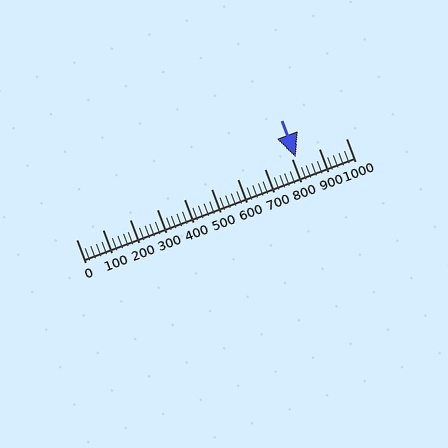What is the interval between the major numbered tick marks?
The major tick marks are spaced 100 units apart.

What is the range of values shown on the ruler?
The ruler shows values from 0 to 1000.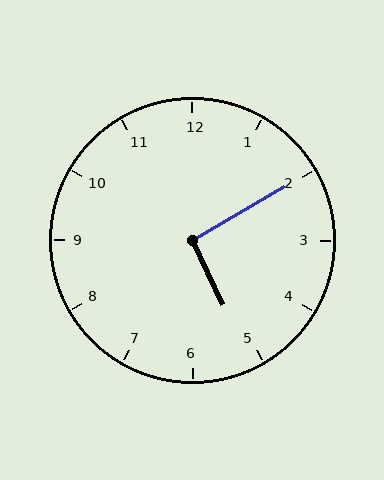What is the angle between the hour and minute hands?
Approximately 95 degrees.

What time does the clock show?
5:10.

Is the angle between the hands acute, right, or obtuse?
It is right.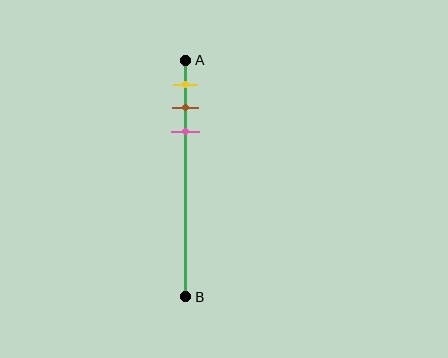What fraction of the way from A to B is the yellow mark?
The yellow mark is approximately 10% (0.1) of the way from A to B.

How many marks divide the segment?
There are 3 marks dividing the segment.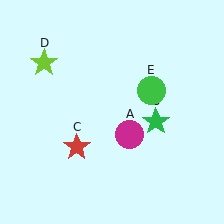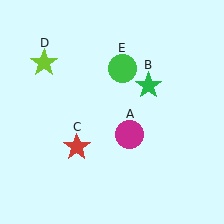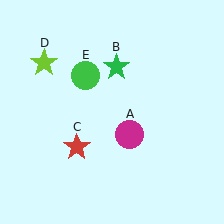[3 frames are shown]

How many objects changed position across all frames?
2 objects changed position: green star (object B), green circle (object E).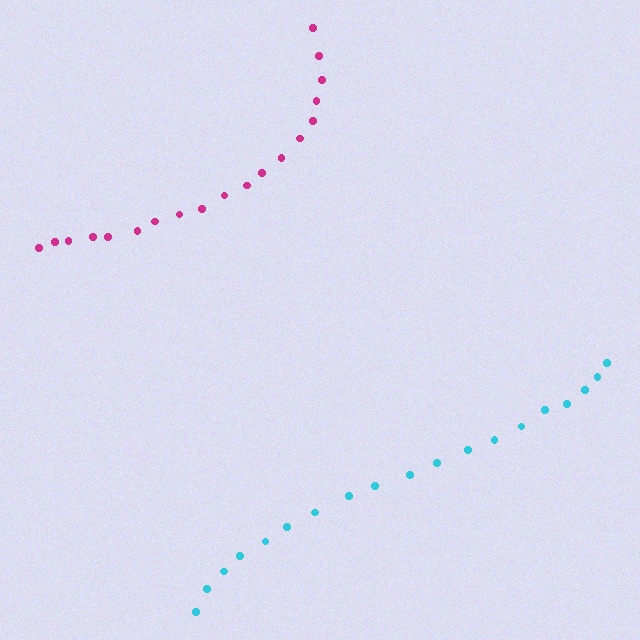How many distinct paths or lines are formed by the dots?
There are 2 distinct paths.